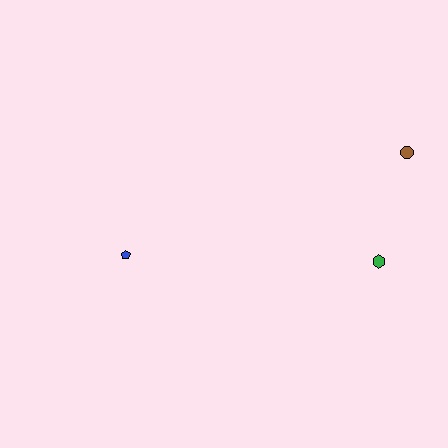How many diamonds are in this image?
There are no diamonds.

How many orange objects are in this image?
There are no orange objects.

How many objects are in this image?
There are 3 objects.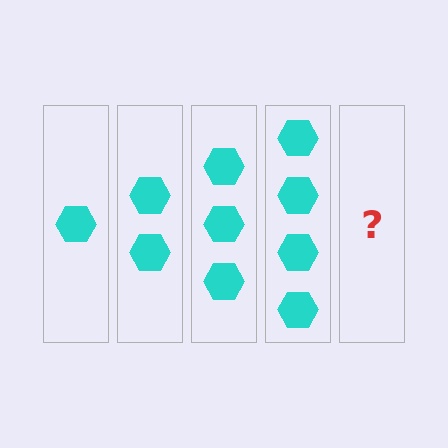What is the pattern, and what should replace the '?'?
The pattern is that each step adds one more hexagon. The '?' should be 5 hexagons.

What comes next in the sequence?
The next element should be 5 hexagons.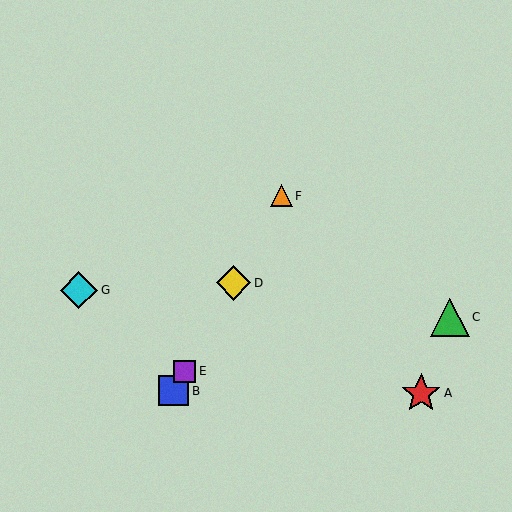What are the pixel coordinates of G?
Object G is at (79, 290).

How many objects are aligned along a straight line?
4 objects (B, D, E, F) are aligned along a straight line.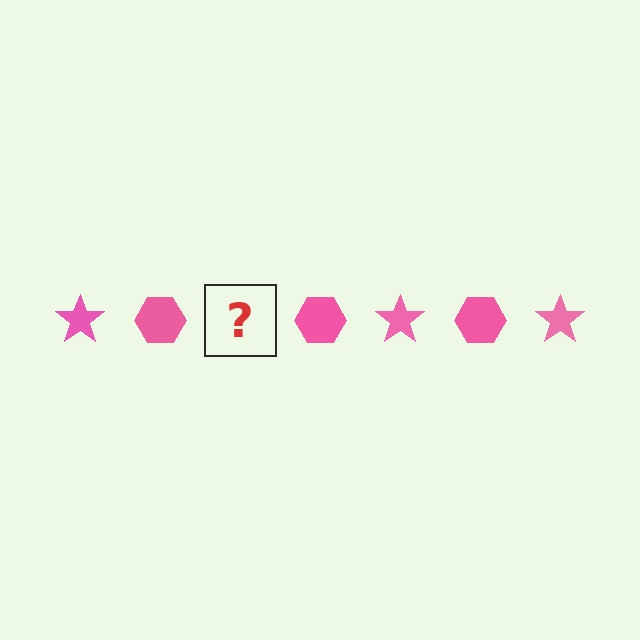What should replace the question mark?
The question mark should be replaced with a pink star.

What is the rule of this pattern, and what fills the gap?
The rule is that the pattern cycles through star, hexagon shapes in pink. The gap should be filled with a pink star.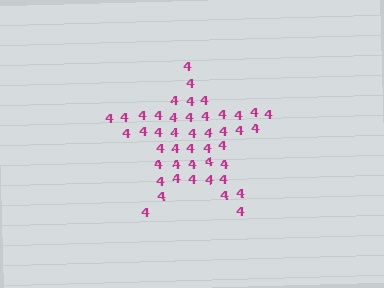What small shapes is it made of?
It is made of small digit 4's.